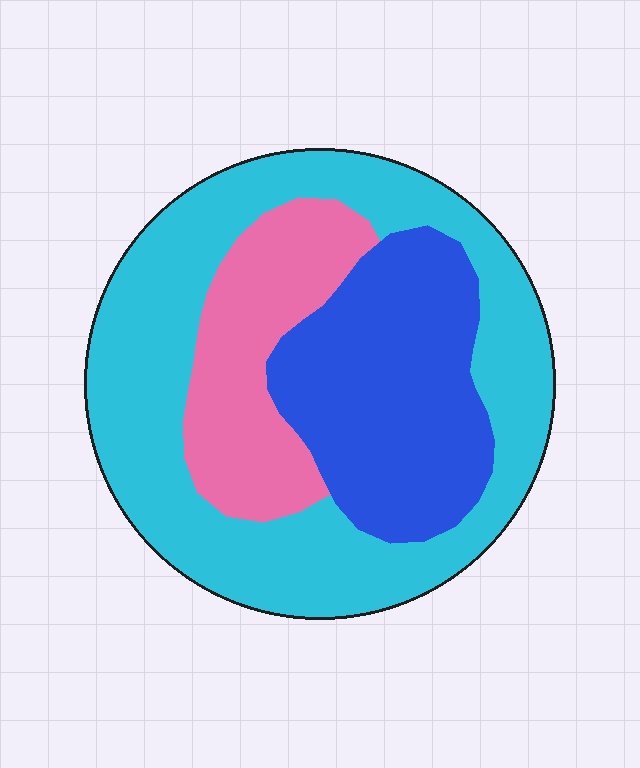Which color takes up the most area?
Cyan, at roughly 50%.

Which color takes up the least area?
Pink, at roughly 20%.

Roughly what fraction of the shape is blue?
Blue covers about 30% of the shape.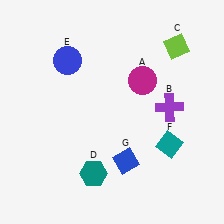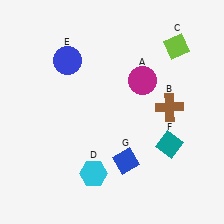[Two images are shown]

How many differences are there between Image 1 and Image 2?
There are 2 differences between the two images.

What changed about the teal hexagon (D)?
In Image 1, D is teal. In Image 2, it changed to cyan.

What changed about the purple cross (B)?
In Image 1, B is purple. In Image 2, it changed to brown.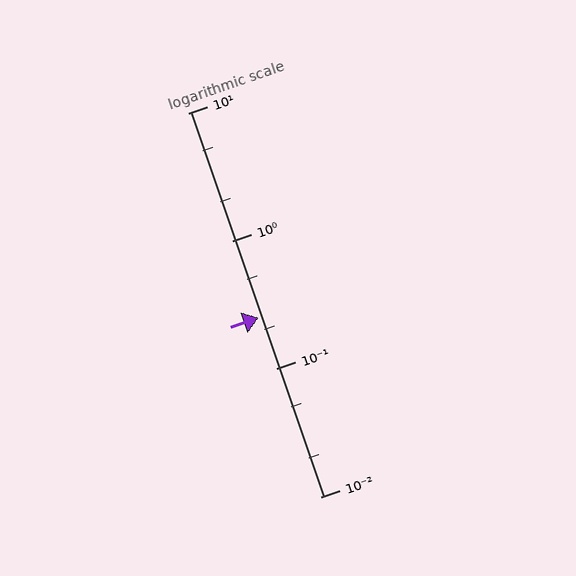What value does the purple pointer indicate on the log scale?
The pointer indicates approximately 0.25.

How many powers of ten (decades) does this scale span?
The scale spans 3 decades, from 0.01 to 10.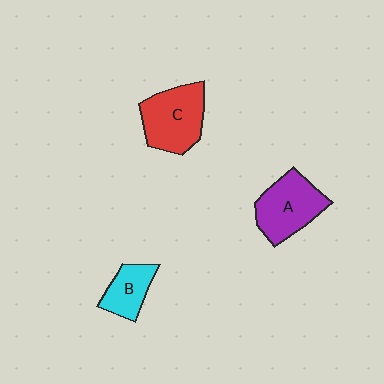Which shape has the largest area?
Shape C (red).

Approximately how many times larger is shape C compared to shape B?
Approximately 1.7 times.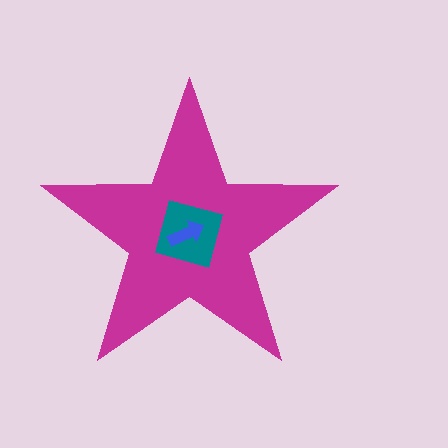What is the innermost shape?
The blue arrow.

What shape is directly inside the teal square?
The blue arrow.